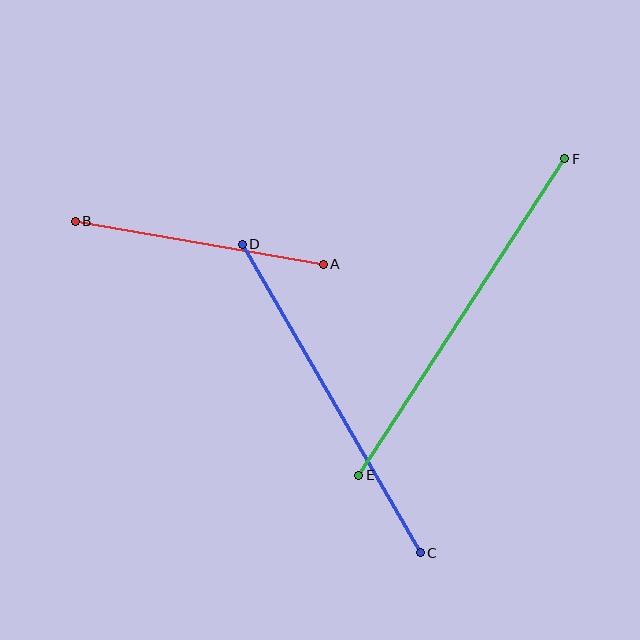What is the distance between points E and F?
The distance is approximately 377 pixels.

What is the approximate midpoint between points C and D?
The midpoint is at approximately (331, 399) pixels.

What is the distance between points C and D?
The distance is approximately 356 pixels.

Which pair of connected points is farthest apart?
Points E and F are farthest apart.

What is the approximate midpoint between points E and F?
The midpoint is at approximately (462, 317) pixels.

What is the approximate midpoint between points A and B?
The midpoint is at approximately (199, 243) pixels.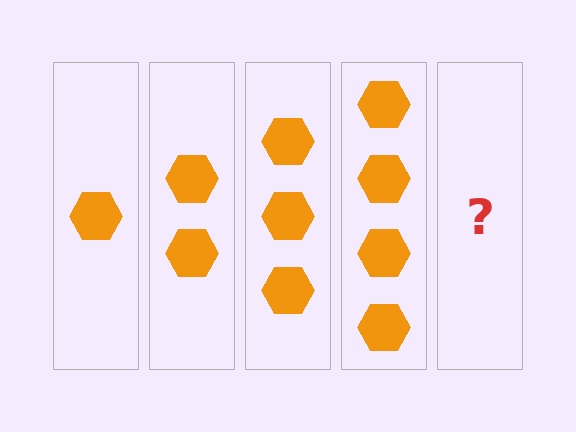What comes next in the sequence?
The next element should be 5 hexagons.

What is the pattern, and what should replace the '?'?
The pattern is that each step adds one more hexagon. The '?' should be 5 hexagons.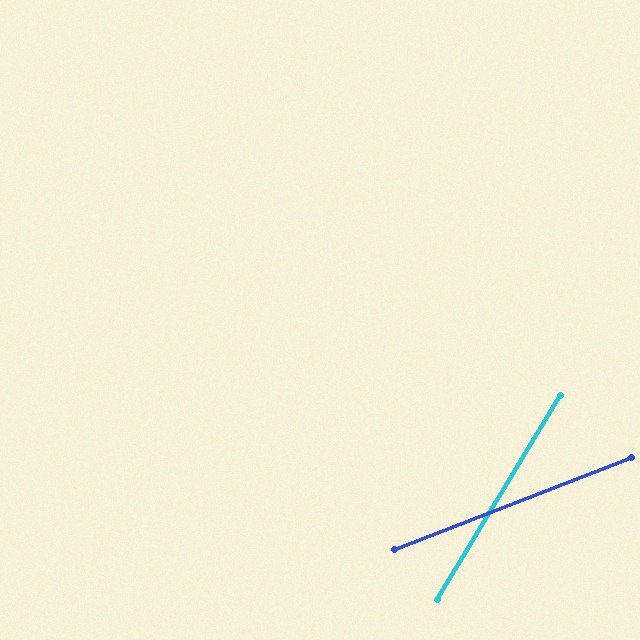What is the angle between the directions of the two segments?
Approximately 38 degrees.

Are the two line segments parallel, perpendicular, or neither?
Neither parallel nor perpendicular — they differ by about 38°.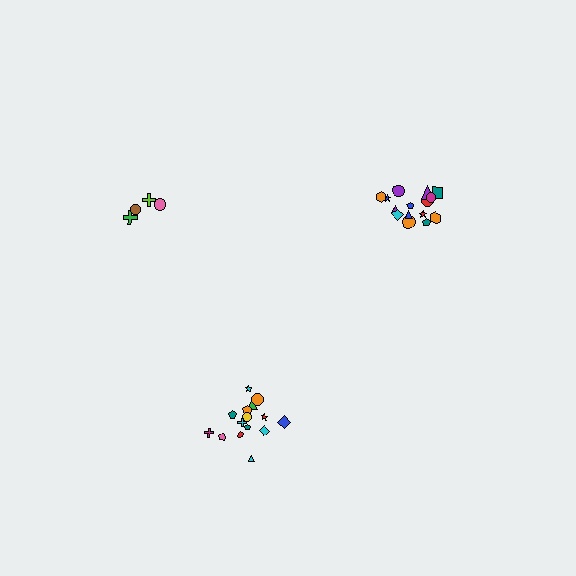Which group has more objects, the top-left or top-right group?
The top-right group.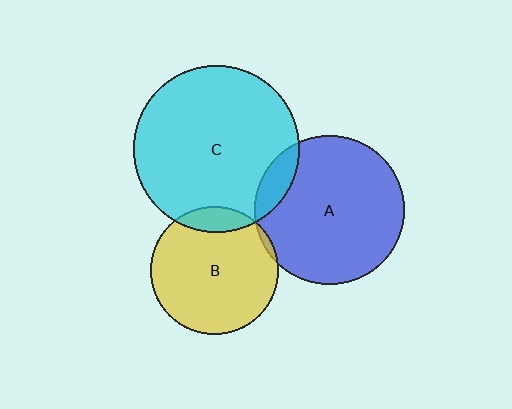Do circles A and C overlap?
Yes.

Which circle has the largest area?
Circle C (cyan).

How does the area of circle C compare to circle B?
Approximately 1.7 times.